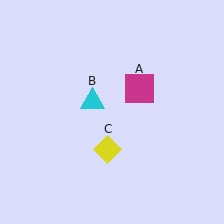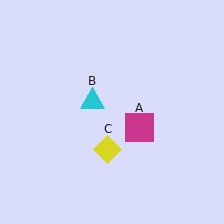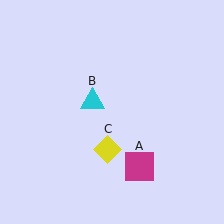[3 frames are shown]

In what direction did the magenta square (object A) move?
The magenta square (object A) moved down.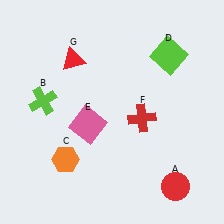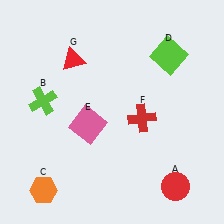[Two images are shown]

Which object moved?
The orange hexagon (C) moved down.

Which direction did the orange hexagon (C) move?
The orange hexagon (C) moved down.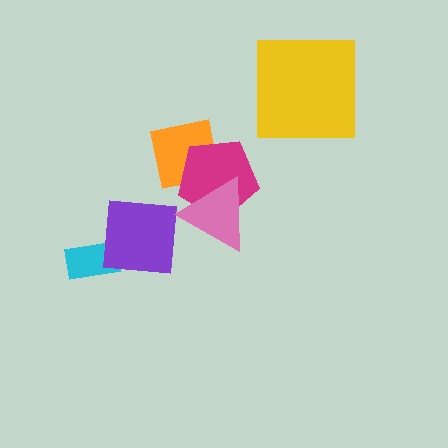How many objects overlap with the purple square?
2 objects overlap with the purple square.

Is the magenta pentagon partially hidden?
Yes, it is partially covered by another shape.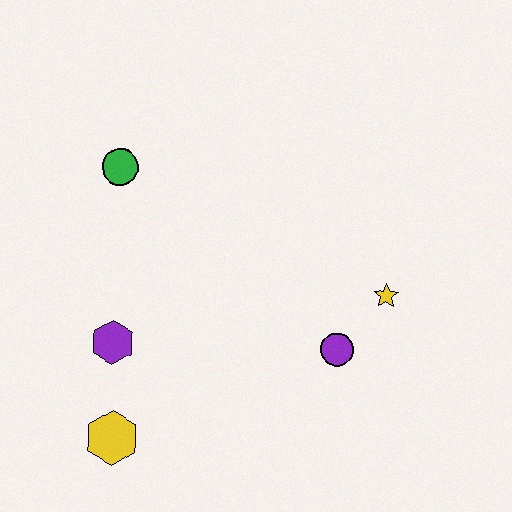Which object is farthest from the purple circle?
The green circle is farthest from the purple circle.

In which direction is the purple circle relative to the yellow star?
The purple circle is below the yellow star.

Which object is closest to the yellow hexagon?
The purple hexagon is closest to the yellow hexagon.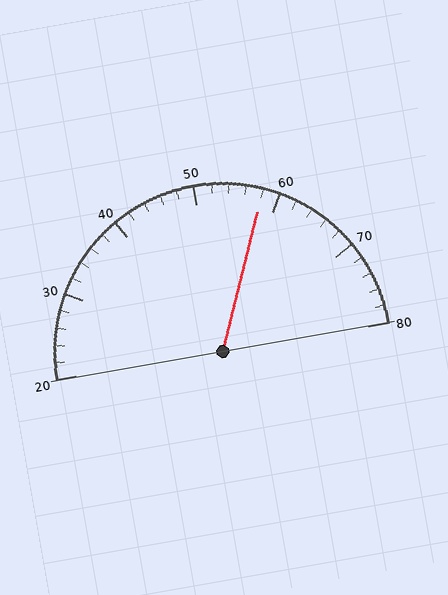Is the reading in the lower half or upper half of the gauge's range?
The reading is in the upper half of the range (20 to 80).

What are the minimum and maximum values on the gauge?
The gauge ranges from 20 to 80.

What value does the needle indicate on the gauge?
The needle indicates approximately 58.